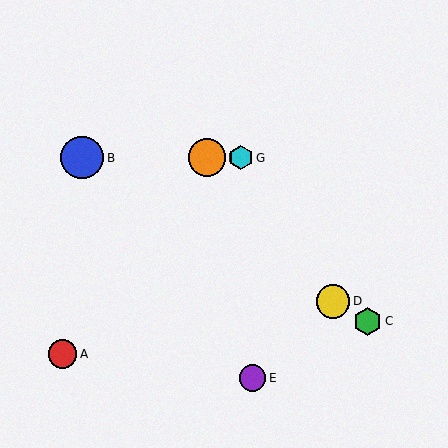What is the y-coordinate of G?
Object G is at y≈158.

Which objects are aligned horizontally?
Objects B, F, G are aligned horizontally.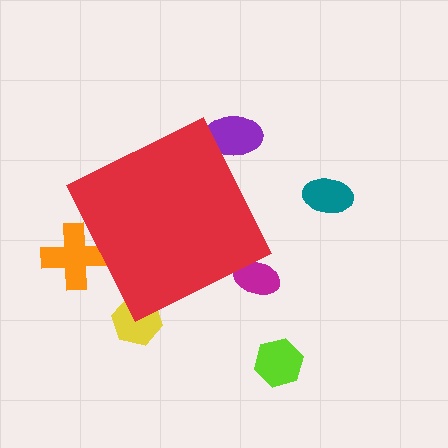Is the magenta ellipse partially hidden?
Yes, the magenta ellipse is partially hidden behind the red diamond.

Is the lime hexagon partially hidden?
No, the lime hexagon is fully visible.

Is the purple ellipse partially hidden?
Yes, the purple ellipse is partially hidden behind the red diamond.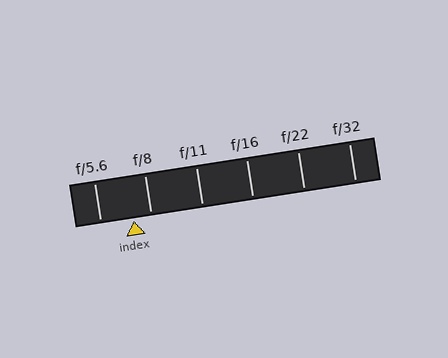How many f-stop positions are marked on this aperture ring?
There are 6 f-stop positions marked.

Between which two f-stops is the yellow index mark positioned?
The index mark is between f/5.6 and f/8.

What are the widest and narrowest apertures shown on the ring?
The widest aperture shown is f/5.6 and the narrowest is f/32.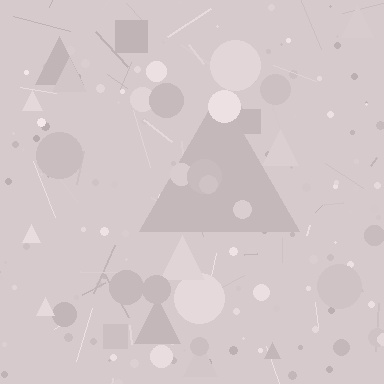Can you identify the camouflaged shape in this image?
The camouflaged shape is a triangle.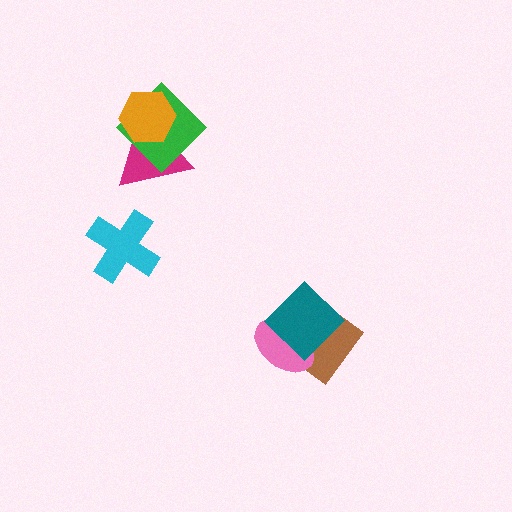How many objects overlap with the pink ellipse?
2 objects overlap with the pink ellipse.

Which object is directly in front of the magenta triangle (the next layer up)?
The green diamond is directly in front of the magenta triangle.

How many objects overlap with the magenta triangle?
2 objects overlap with the magenta triangle.